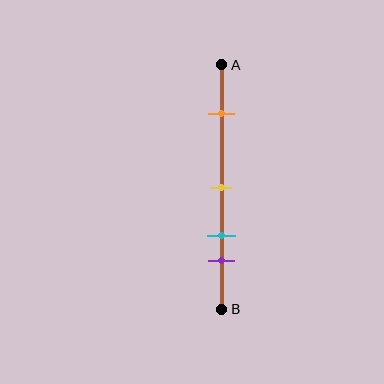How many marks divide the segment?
There are 4 marks dividing the segment.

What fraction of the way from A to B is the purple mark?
The purple mark is approximately 80% (0.8) of the way from A to B.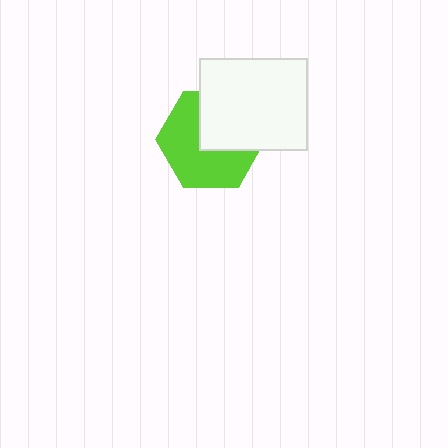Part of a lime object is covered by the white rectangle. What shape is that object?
It is a hexagon.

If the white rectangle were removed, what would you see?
You would see the complete lime hexagon.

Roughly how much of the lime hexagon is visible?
About half of it is visible (roughly 59%).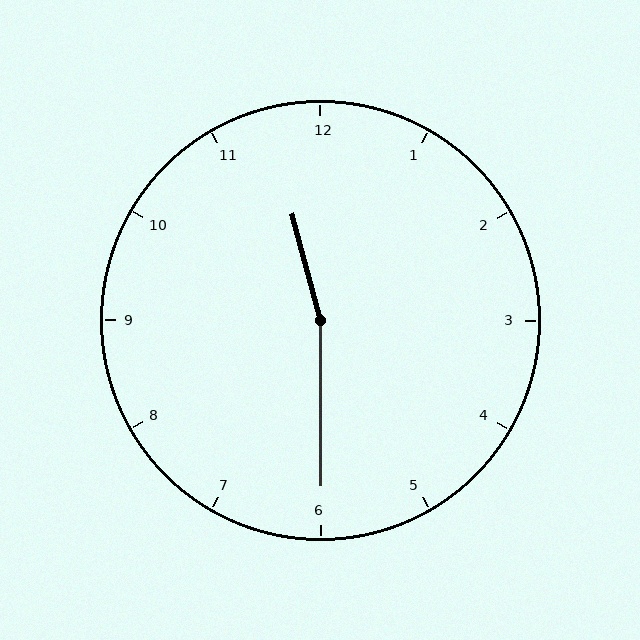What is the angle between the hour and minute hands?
Approximately 165 degrees.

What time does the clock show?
11:30.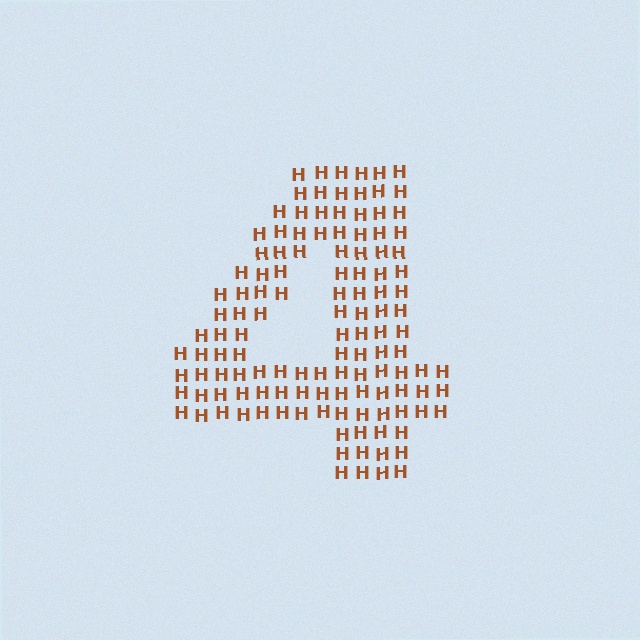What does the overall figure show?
The overall figure shows the digit 4.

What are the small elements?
The small elements are letter H's.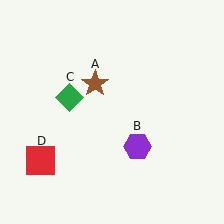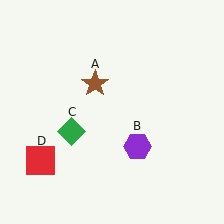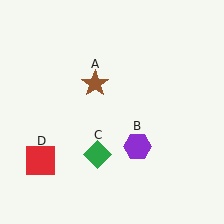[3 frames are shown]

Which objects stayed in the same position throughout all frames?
Brown star (object A) and purple hexagon (object B) and red square (object D) remained stationary.